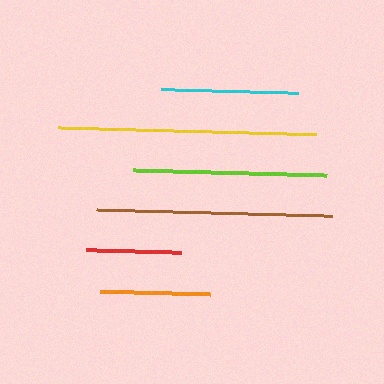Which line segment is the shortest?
The red line is the shortest at approximately 95 pixels.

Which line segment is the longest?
The yellow line is the longest at approximately 258 pixels.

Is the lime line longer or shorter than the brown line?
The brown line is longer than the lime line.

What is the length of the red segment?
The red segment is approximately 95 pixels long.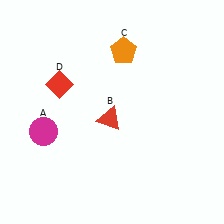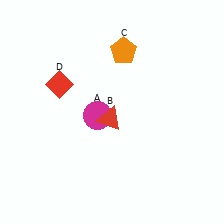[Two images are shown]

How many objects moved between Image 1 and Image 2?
1 object moved between the two images.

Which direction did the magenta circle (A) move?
The magenta circle (A) moved right.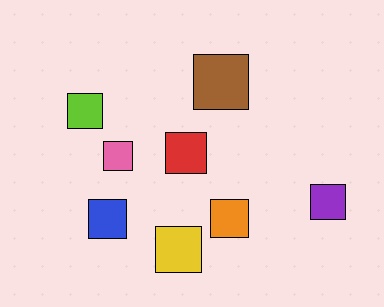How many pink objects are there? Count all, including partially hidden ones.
There is 1 pink object.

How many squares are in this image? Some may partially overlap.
There are 8 squares.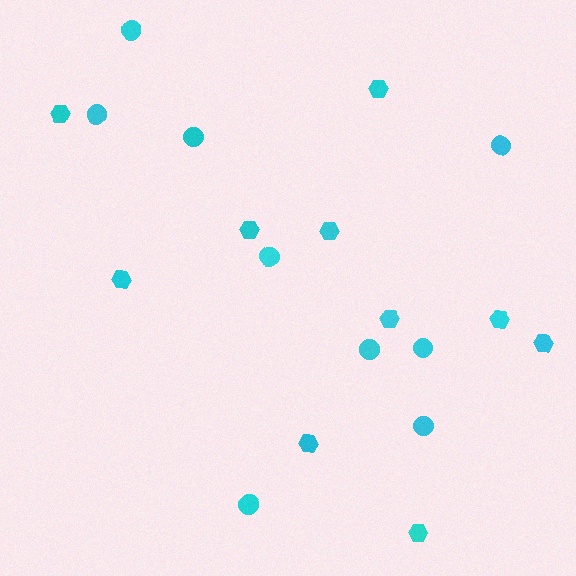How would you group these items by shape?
There are 2 groups: one group of hexagons (10) and one group of circles (9).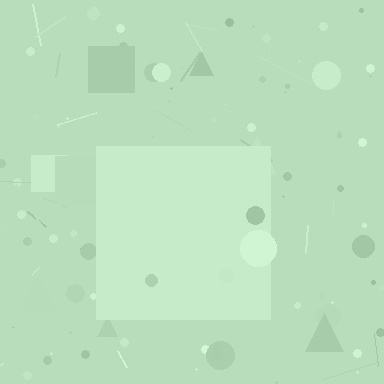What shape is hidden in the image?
A square is hidden in the image.